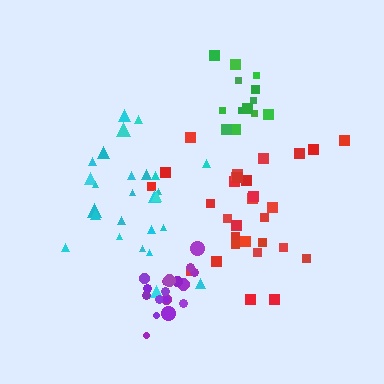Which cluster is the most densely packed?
Purple.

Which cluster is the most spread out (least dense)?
Red.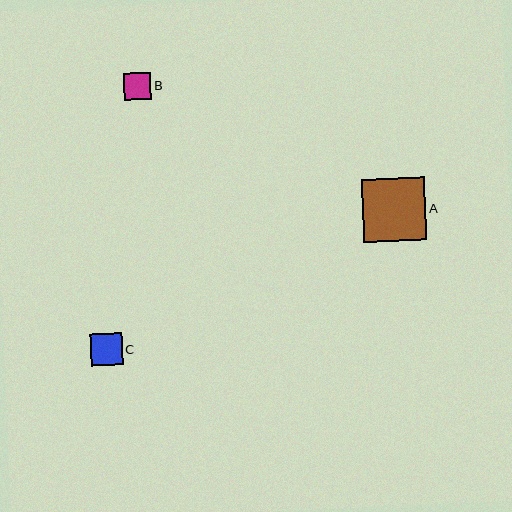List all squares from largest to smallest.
From largest to smallest: A, C, B.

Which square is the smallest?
Square B is the smallest with a size of approximately 28 pixels.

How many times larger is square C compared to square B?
Square C is approximately 1.1 times the size of square B.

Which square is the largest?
Square A is the largest with a size of approximately 63 pixels.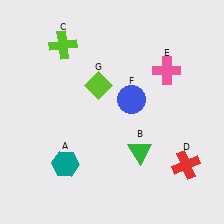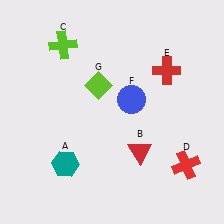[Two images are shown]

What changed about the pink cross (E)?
In Image 1, E is pink. In Image 2, it changed to red.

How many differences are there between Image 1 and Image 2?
There are 2 differences between the two images.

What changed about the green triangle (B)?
In Image 1, B is green. In Image 2, it changed to red.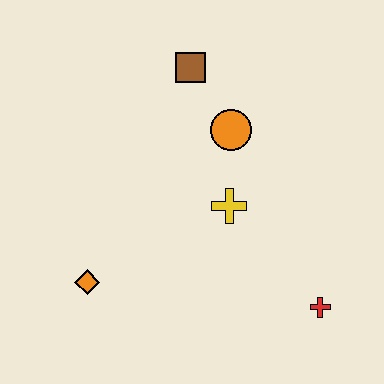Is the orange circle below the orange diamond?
No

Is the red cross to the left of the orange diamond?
No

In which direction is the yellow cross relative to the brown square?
The yellow cross is below the brown square.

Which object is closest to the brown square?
The orange circle is closest to the brown square.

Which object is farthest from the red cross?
The brown square is farthest from the red cross.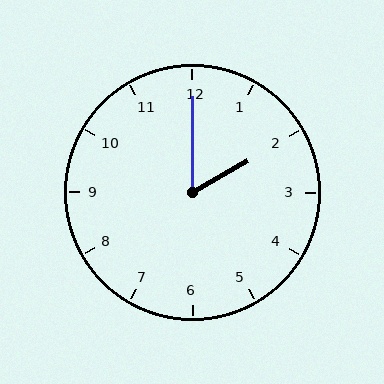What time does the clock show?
2:00.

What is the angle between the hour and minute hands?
Approximately 60 degrees.